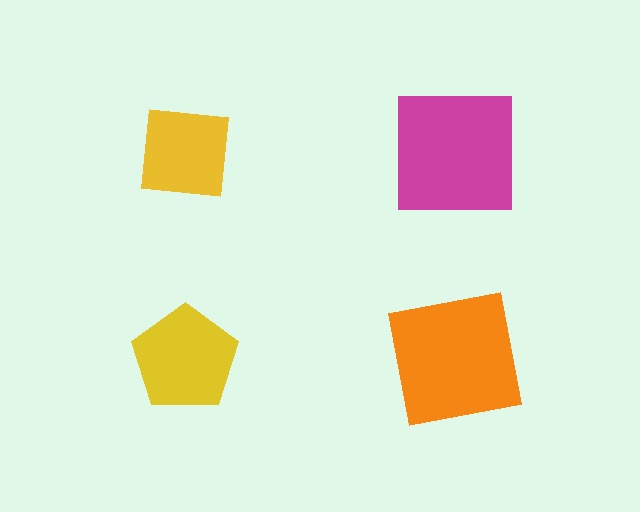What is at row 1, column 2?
A magenta square.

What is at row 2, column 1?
A yellow pentagon.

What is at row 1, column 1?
A yellow square.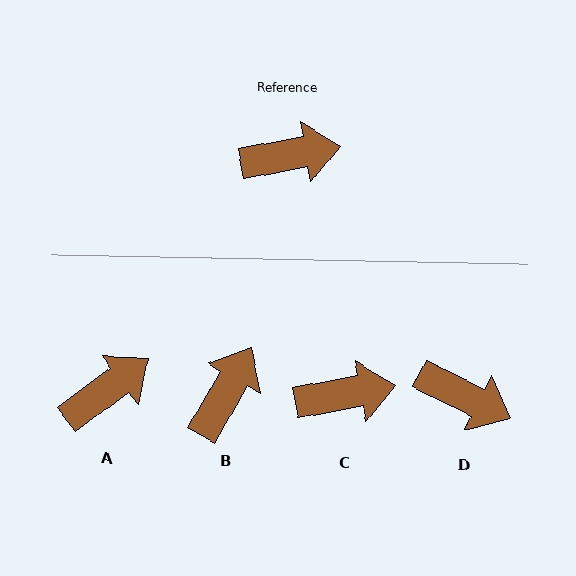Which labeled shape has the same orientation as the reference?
C.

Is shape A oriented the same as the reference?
No, it is off by about 27 degrees.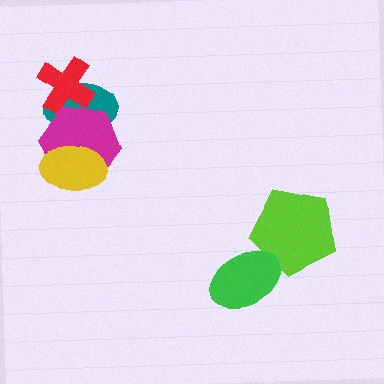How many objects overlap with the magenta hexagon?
3 objects overlap with the magenta hexagon.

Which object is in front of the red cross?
The magenta hexagon is in front of the red cross.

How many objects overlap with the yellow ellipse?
2 objects overlap with the yellow ellipse.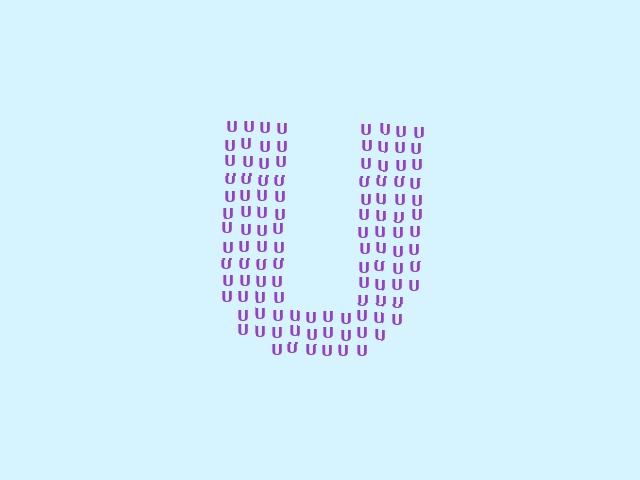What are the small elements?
The small elements are letter U's.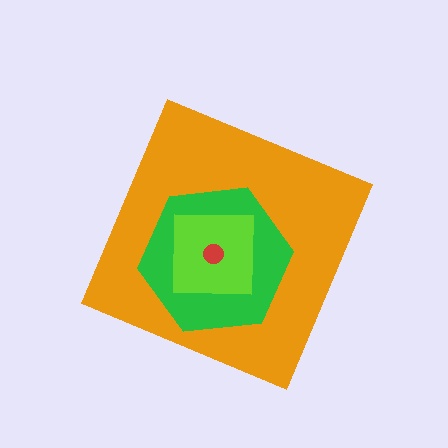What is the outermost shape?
The orange diamond.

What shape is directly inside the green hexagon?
The lime square.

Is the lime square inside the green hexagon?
Yes.